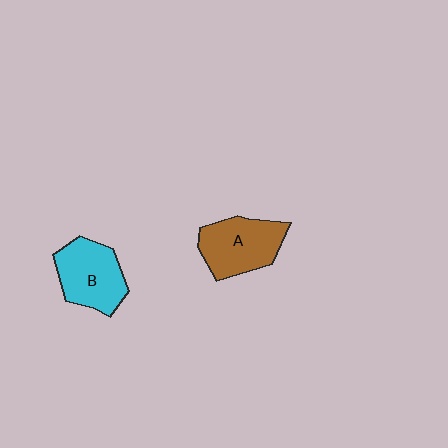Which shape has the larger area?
Shape A (brown).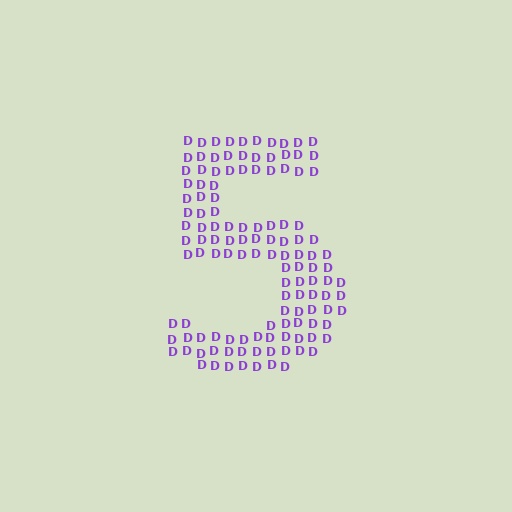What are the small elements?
The small elements are letter D's.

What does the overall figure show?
The overall figure shows the digit 5.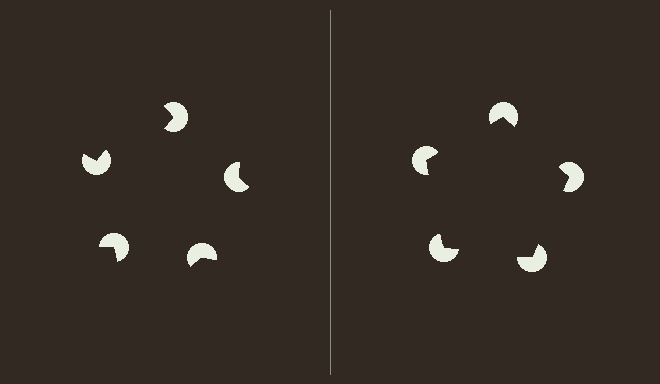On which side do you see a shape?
An illusory pentagon appears on the right side. On the left side the wedge cuts are rotated, so no coherent shape forms.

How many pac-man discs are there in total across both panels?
10 — 5 on each side.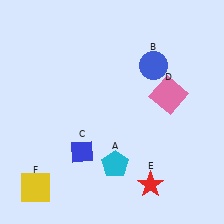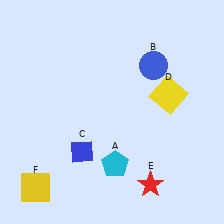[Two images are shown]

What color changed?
The square (D) changed from pink in Image 1 to yellow in Image 2.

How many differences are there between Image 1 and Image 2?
There is 1 difference between the two images.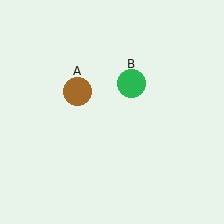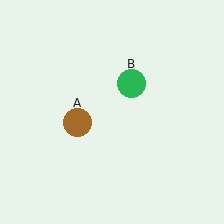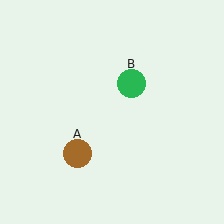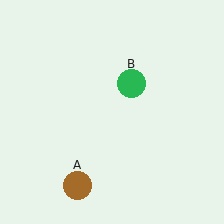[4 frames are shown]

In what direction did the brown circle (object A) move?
The brown circle (object A) moved down.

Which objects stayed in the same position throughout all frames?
Green circle (object B) remained stationary.